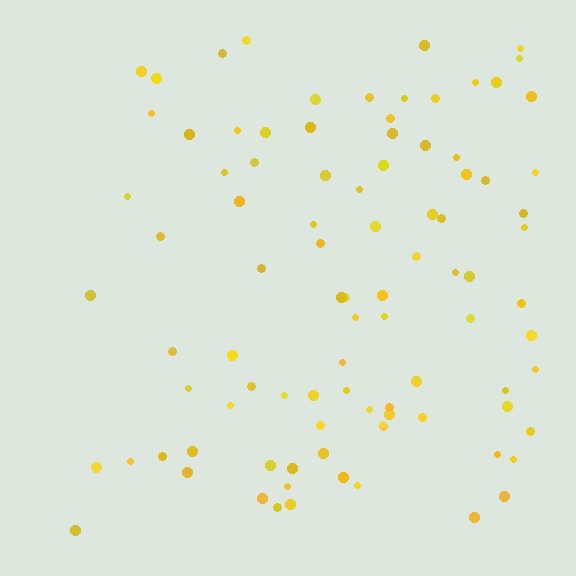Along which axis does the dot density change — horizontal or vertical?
Horizontal.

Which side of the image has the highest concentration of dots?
The right.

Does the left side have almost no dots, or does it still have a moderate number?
Still a moderate number, just noticeably fewer than the right.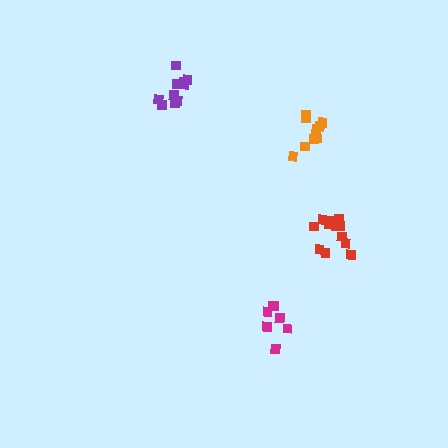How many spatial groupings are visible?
There are 4 spatial groupings.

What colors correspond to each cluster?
The clusters are colored: purple, magenta, orange, red.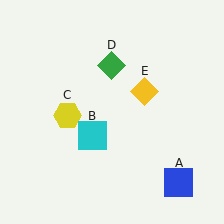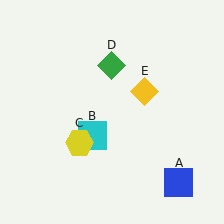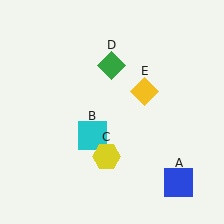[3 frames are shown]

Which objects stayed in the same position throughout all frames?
Blue square (object A) and cyan square (object B) and green diamond (object D) and yellow diamond (object E) remained stationary.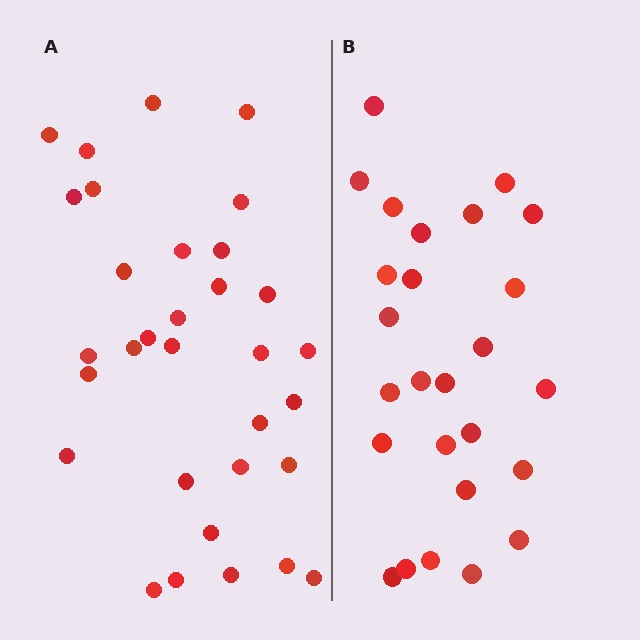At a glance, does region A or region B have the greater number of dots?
Region A (the left region) has more dots.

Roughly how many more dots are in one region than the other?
Region A has about 6 more dots than region B.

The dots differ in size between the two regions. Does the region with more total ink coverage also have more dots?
No. Region B has more total ink coverage because its dots are larger, but region A actually contains more individual dots. Total area can be misleading — the number of items is what matters here.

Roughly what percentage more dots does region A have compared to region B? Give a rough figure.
About 25% more.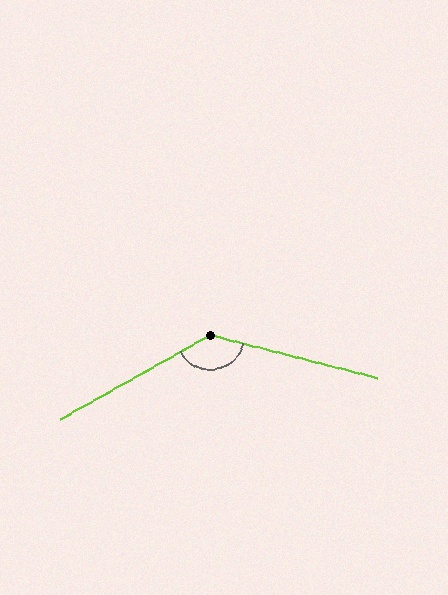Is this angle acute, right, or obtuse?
It is obtuse.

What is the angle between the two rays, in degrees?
Approximately 136 degrees.